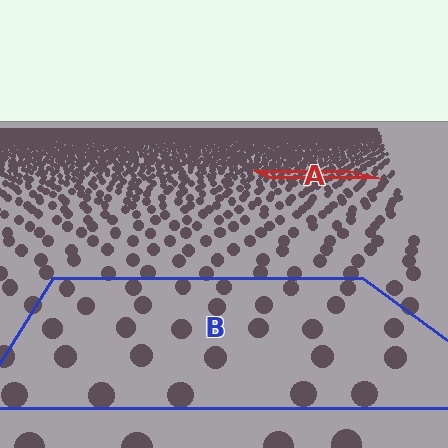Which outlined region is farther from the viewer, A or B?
Region A is farther from the viewer — the texture elements inside it appear smaller and more densely packed.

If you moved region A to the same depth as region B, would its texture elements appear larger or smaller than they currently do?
They would appear larger. At a closer depth, the same texture elements are projected at a bigger on-screen size.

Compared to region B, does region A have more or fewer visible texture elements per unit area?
Region A has more texture elements per unit area — they are packed more densely because it is farther away.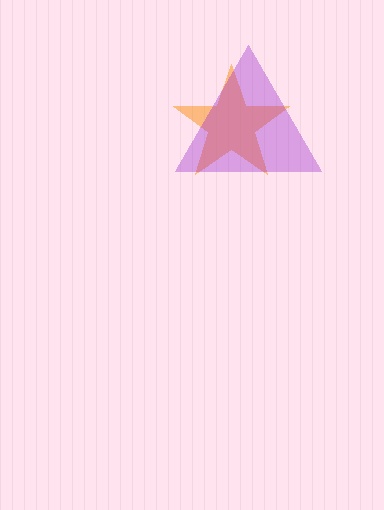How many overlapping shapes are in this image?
There are 2 overlapping shapes in the image.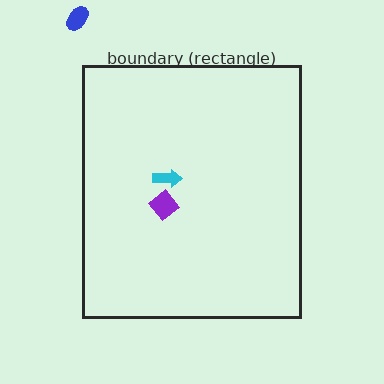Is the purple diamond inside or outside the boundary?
Inside.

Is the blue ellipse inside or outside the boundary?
Outside.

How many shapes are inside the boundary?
2 inside, 1 outside.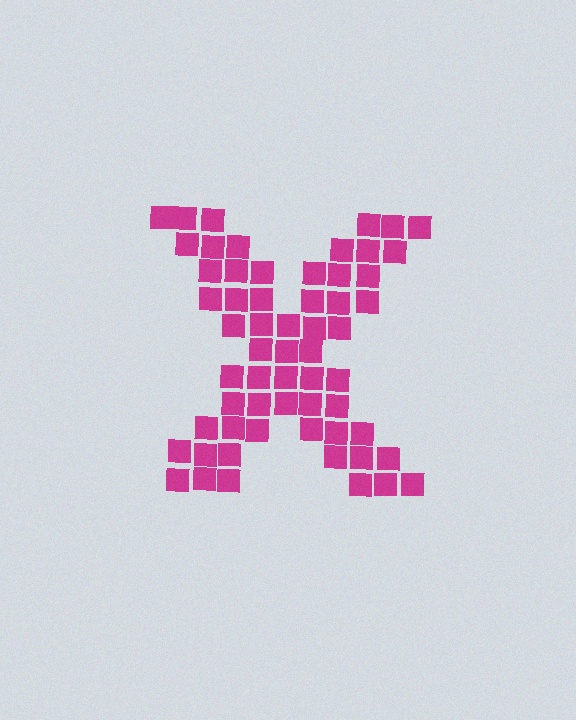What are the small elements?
The small elements are squares.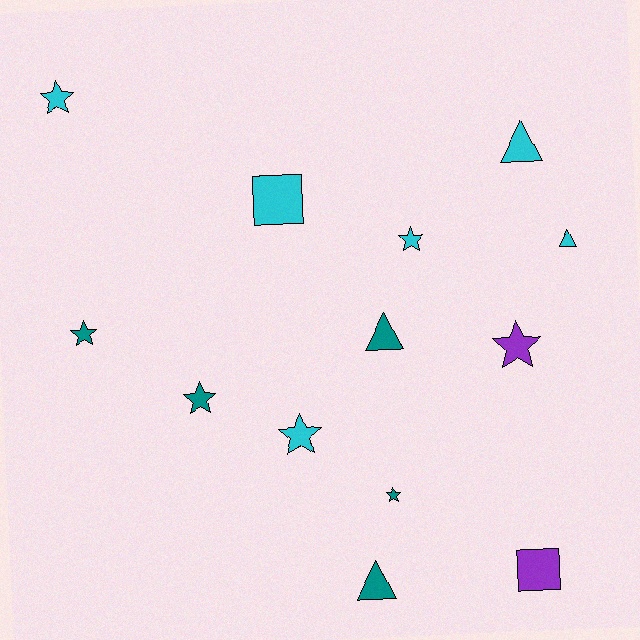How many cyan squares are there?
There is 1 cyan square.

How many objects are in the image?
There are 13 objects.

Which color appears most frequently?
Cyan, with 6 objects.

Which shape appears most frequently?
Star, with 7 objects.